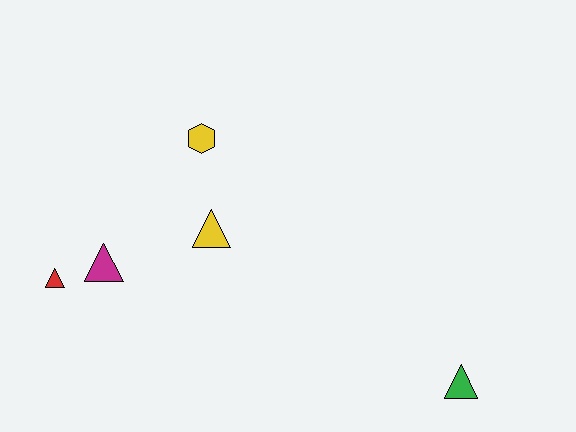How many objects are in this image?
There are 5 objects.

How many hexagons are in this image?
There is 1 hexagon.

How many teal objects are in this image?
There are no teal objects.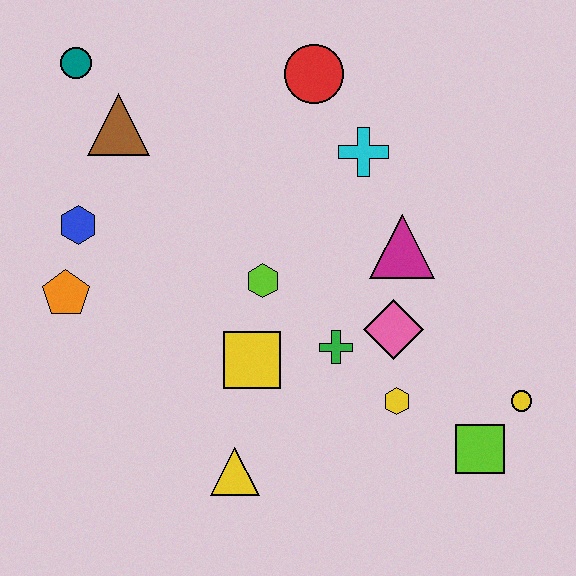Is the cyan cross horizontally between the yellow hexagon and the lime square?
No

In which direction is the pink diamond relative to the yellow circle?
The pink diamond is to the left of the yellow circle.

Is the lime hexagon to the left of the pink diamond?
Yes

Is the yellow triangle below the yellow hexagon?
Yes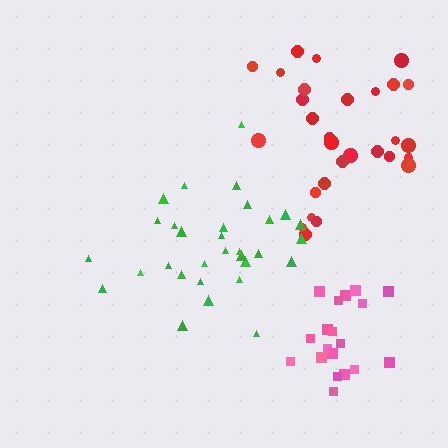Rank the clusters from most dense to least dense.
pink, green, red.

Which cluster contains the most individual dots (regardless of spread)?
Red (31).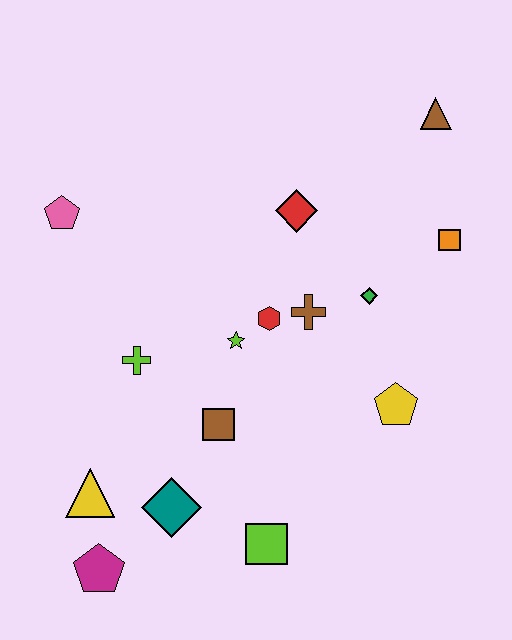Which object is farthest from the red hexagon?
The magenta pentagon is farthest from the red hexagon.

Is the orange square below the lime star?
No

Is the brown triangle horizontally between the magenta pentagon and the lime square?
No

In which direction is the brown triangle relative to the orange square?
The brown triangle is above the orange square.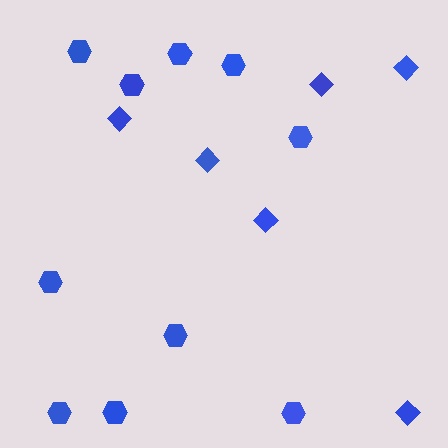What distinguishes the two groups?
There are 2 groups: one group of hexagons (10) and one group of diamonds (6).